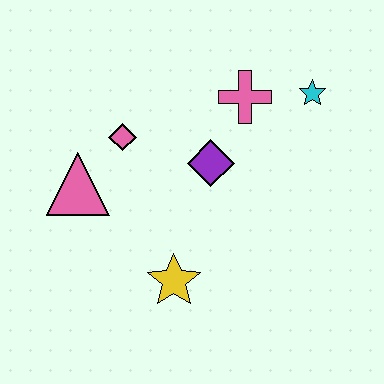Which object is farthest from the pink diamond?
The cyan star is farthest from the pink diamond.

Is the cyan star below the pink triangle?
No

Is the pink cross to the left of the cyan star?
Yes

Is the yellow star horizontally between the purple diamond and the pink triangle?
Yes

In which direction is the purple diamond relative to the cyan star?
The purple diamond is to the left of the cyan star.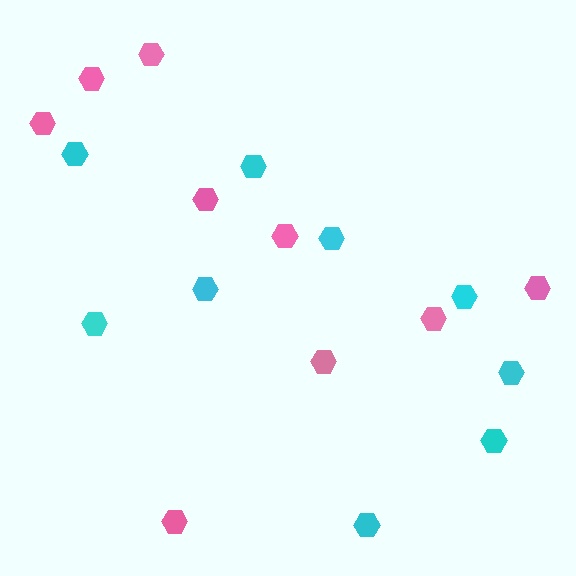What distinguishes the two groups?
There are 2 groups: one group of cyan hexagons (9) and one group of pink hexagons (9).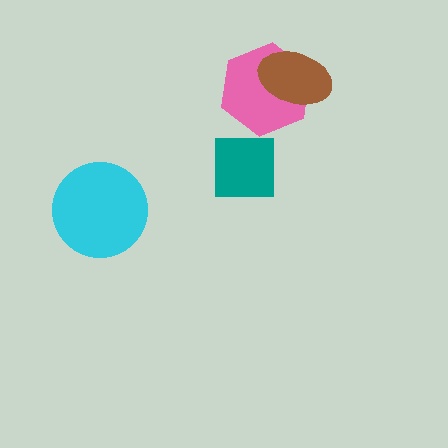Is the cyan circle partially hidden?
No, no other shape covers it.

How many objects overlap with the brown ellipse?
1 object overlaps with the brown ellipse.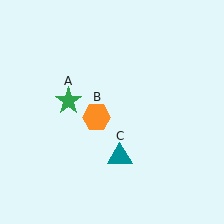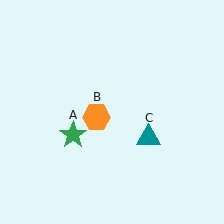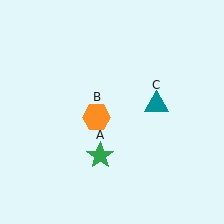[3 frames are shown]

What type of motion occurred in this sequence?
The green star (object A), teal triangle (object C) rotated counterclockwise around the center of the scene.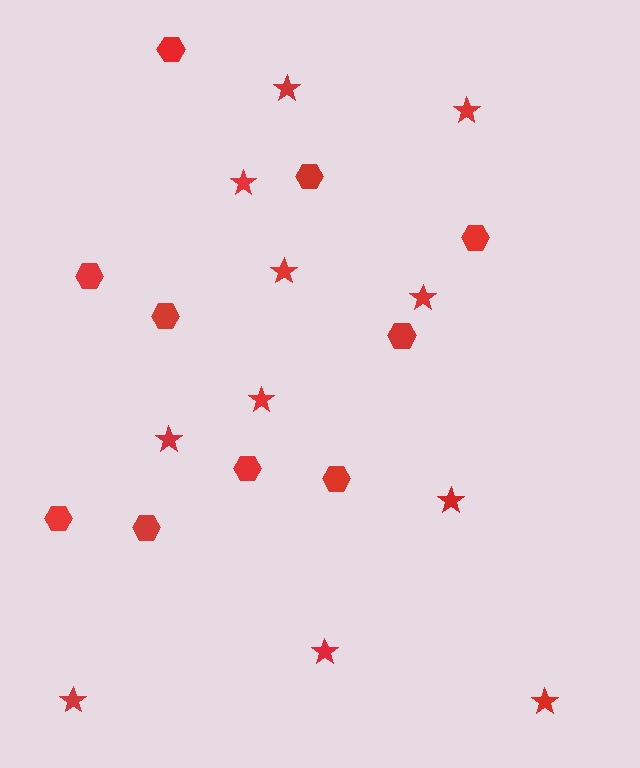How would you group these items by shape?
There are 2 groups: one group of stars (11) and one group of hexagons (10).